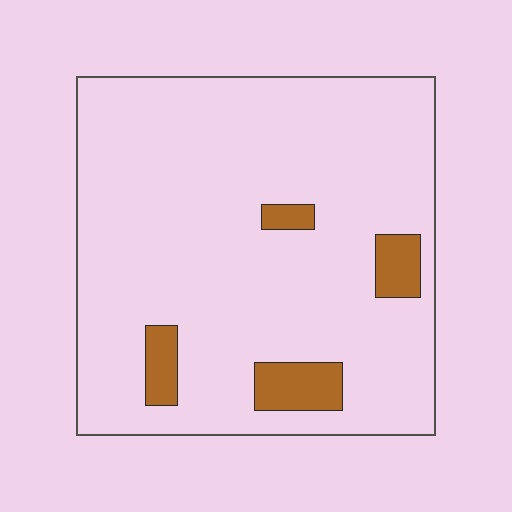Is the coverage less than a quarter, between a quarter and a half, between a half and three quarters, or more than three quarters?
Less than a quarter.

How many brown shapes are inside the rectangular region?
4.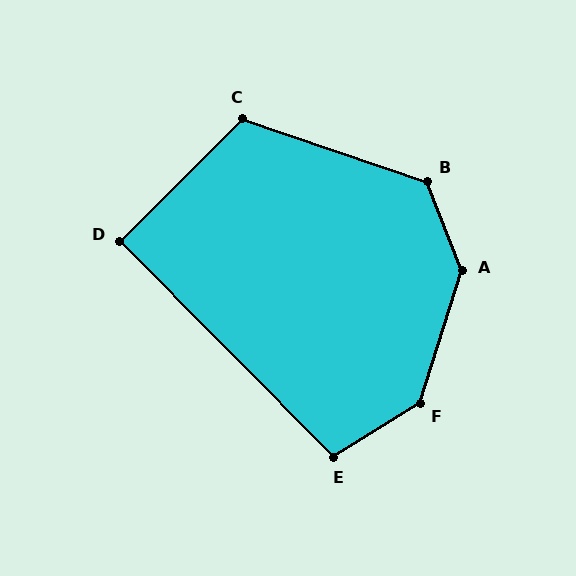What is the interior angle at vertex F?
Approximately 140 degrees (obtuse).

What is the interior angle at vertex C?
Approximately 116 degrees (obtuse).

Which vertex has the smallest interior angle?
D, at approximately 90 degrees.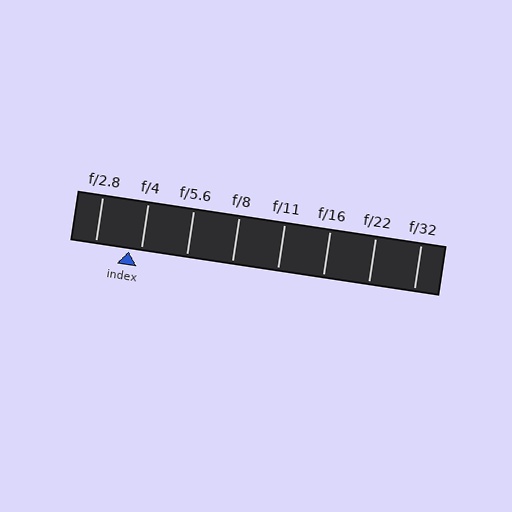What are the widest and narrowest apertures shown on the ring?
The widest aperture shown is f/2.8 and the narrowest is f/32.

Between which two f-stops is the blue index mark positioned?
The index mark is between f/2.8 and f/4.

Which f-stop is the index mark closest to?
The index mark is closest to f/4.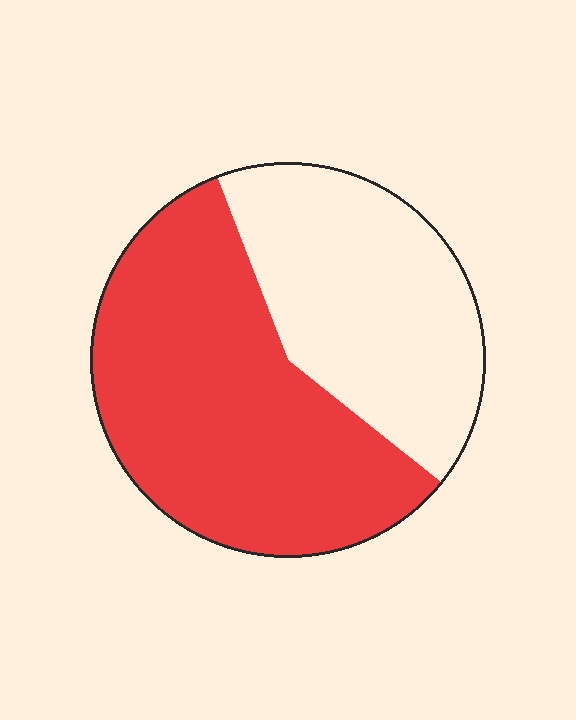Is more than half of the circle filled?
Yes.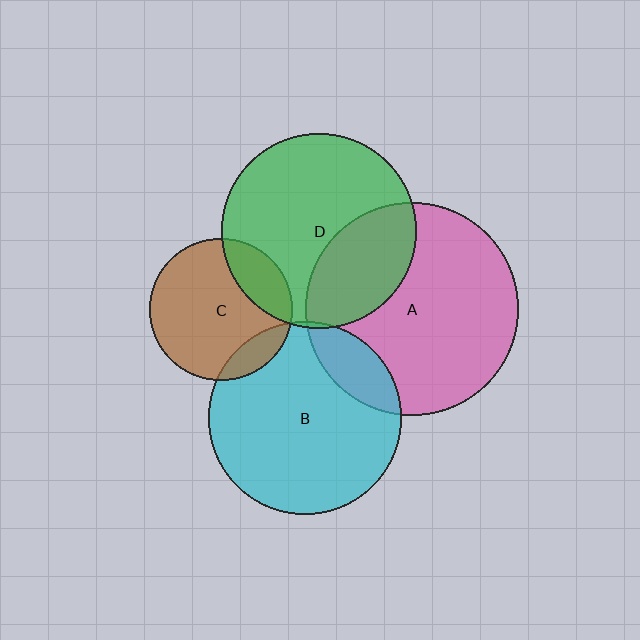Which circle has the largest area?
Circle A (pink).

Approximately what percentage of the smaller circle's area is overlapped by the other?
Approximately 15%.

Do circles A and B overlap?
Yes.